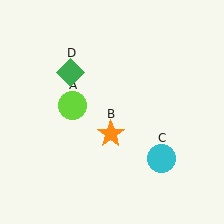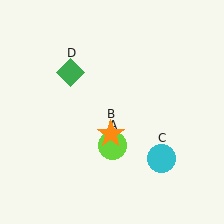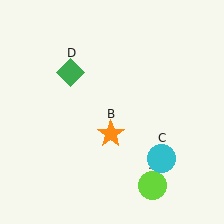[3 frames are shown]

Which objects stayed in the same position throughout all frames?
Orange star (object B) and cyan circle (object C) and green diamond (object D) remained stationary.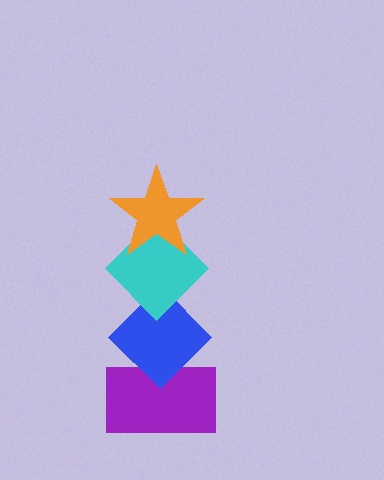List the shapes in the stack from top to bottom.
From top to bottom: the orange star, the cyan diamond, the blue diamond, the purple rectangle.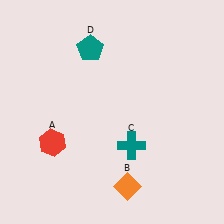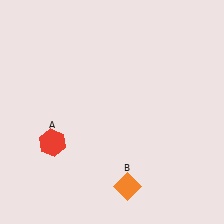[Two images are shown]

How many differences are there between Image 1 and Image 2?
There are 2 differences between the two images.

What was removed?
The teal pentagon (D), the teal cross (C) were removed in Image 2.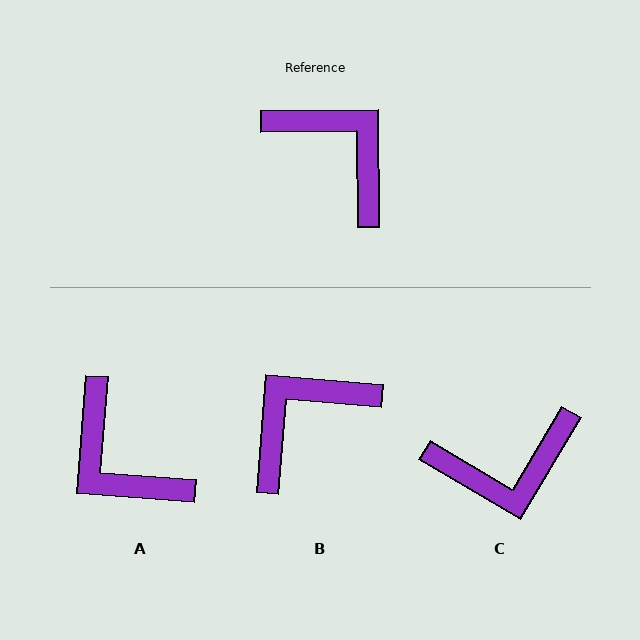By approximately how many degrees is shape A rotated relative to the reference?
Approximately 175 degrees counter-clockwise.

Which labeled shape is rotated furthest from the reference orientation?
A, about 175 degrees away.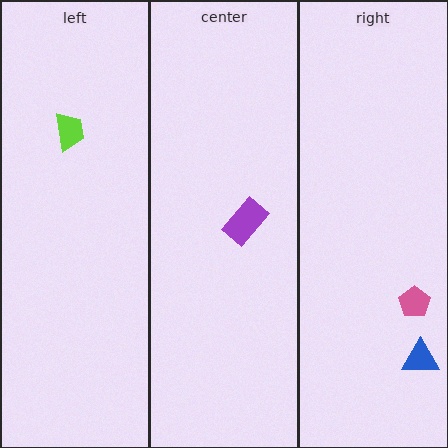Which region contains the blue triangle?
The right region.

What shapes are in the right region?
The pink pentagon, the blue triangle.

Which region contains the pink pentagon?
The right region.